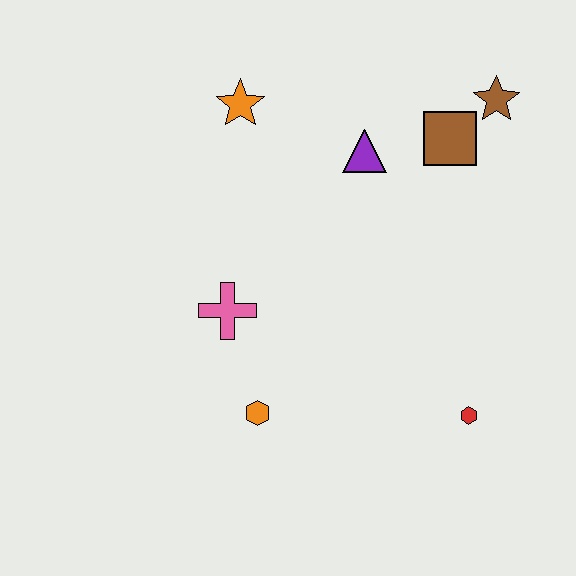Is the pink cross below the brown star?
Yes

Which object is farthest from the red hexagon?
The orange star is farthest from the red hexagon.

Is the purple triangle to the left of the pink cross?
No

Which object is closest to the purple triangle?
The brown square is closest to the purple triangle.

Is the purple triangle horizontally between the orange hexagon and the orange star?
No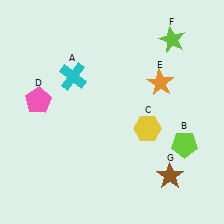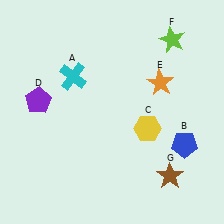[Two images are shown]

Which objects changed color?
B changed from lime to blue. D changed from pink to purple.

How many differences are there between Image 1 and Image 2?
There are 2 differences between the two images.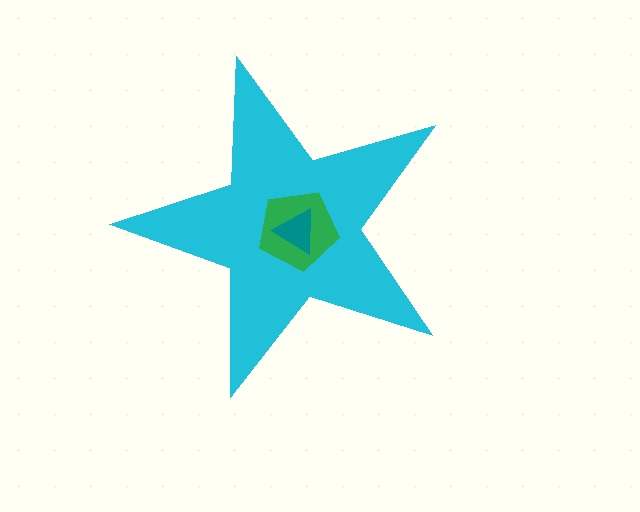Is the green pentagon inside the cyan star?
Yes.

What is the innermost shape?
The teal triangle.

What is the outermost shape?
The cyan star.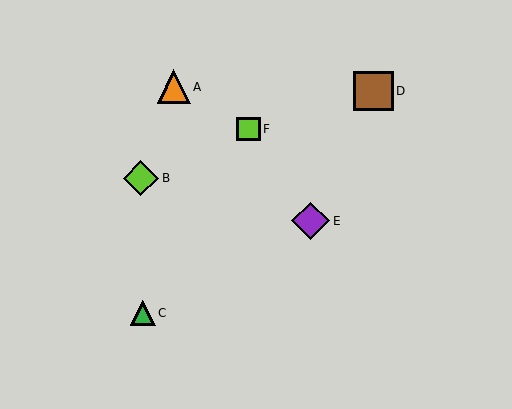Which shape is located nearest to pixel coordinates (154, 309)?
The green triangle (labeled C) at (143, 313) is nearest to that location.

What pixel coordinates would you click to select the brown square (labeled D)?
Click at (373, 91) to select the brown square D.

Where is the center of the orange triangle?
The center of the orange triangle is at (174, 87).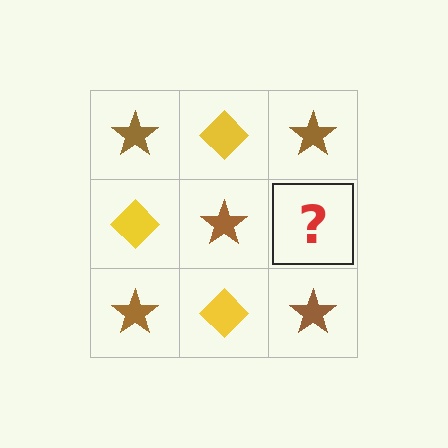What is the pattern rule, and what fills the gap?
The rule is that it alternates brown star and yellow diamond in a checkerboard pattern. The gap should be filled with a yellow diamond.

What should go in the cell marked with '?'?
The missing cell should contain a yellow diamond.